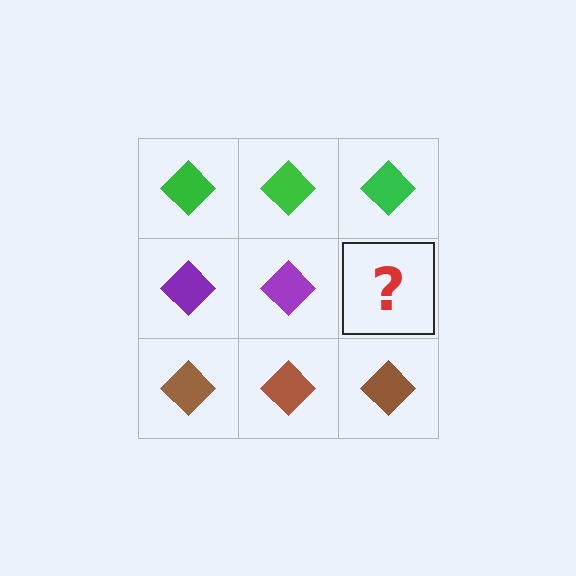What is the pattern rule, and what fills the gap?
The rule is that each row has a consistent color. The gap should be filled with a purple diamond.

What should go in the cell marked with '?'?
The missing cell should contain a purple diamond.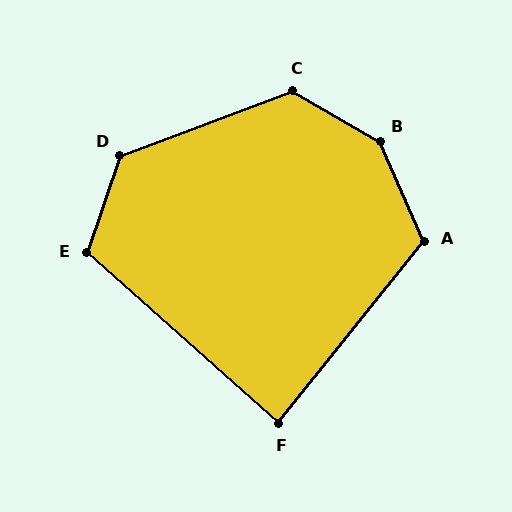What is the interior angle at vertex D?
Approximately 129 degrees (obtuse).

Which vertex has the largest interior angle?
B, at approximately 144 degrees.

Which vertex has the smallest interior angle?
F, at approximately 87 degrees.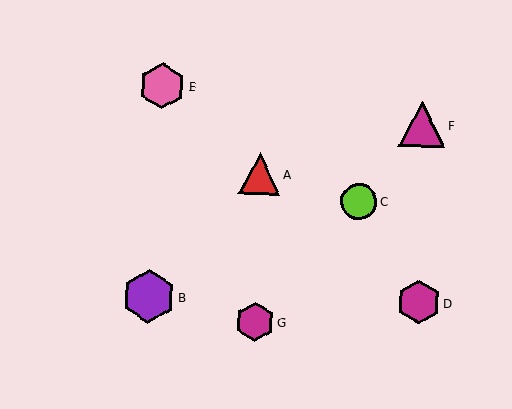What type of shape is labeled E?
Shape E is a pink hexagon.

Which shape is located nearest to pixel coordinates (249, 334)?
The magenta hexagon (labeled G) at (255, 322) is nearest to that location.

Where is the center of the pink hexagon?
The center of the pink hexagon is at (163, 86).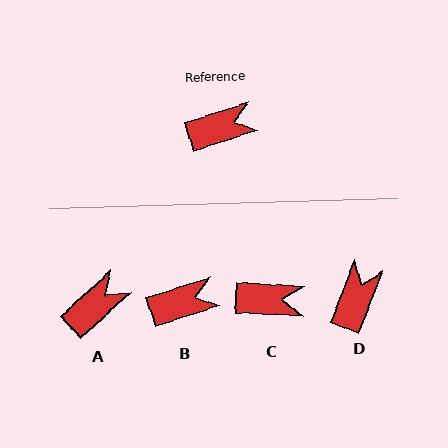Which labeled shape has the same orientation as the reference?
B.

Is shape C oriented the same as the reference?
No, it is off by about 21 degrees.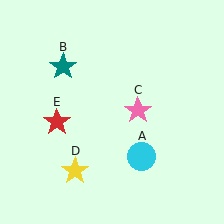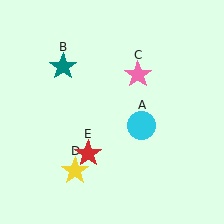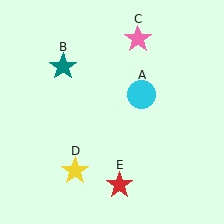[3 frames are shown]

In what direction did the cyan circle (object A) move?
The cyan circle (object A) moved up.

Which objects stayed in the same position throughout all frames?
Teal star (object B) and yellow star (object D) remained stationary.